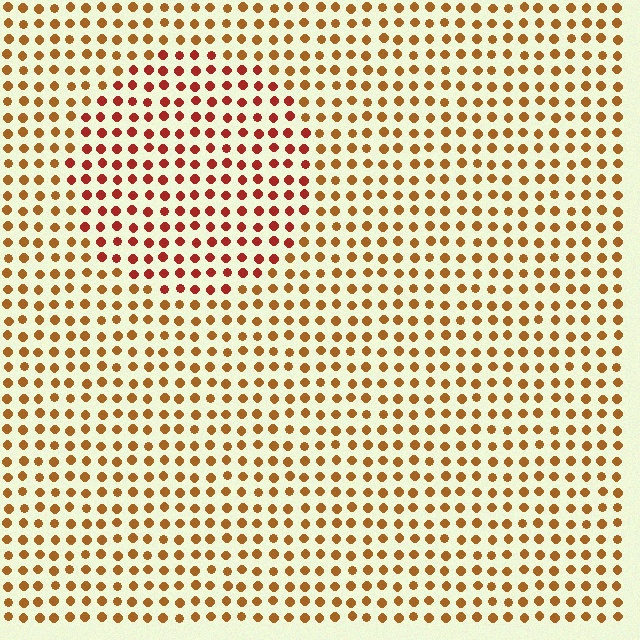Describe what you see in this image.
The image is filled with small brown elements in a uniform arrangement. A circle-shaped region is visible where the elements are tinted to a slightly different hue, forming a subtle color boundary.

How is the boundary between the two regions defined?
The boundary is defined purely by a slight shift in hue (about 29 degrees). Spacing, size, and orientation are identical on both sides.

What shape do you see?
I see a circle.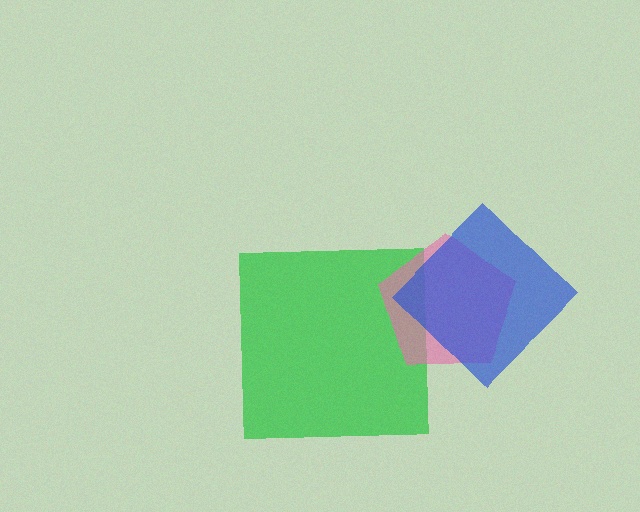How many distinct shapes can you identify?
There are 3 distinct shapes: a green square, a pink pentagon, a blue diamond.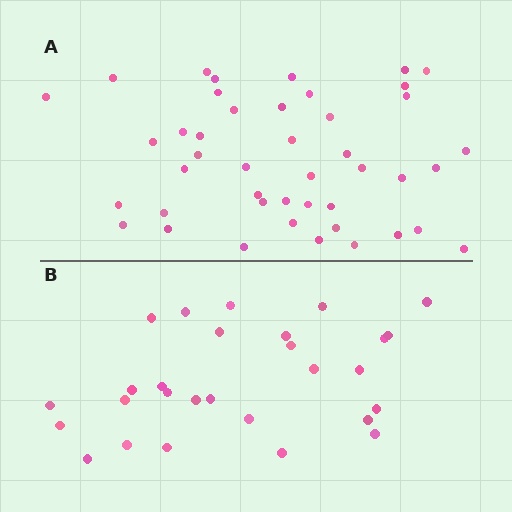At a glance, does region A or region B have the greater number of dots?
Region A (the top region) has more dots.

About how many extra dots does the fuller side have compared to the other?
Region A has approximately 15 more dots than region B.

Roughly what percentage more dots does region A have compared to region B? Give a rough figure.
About 55% more.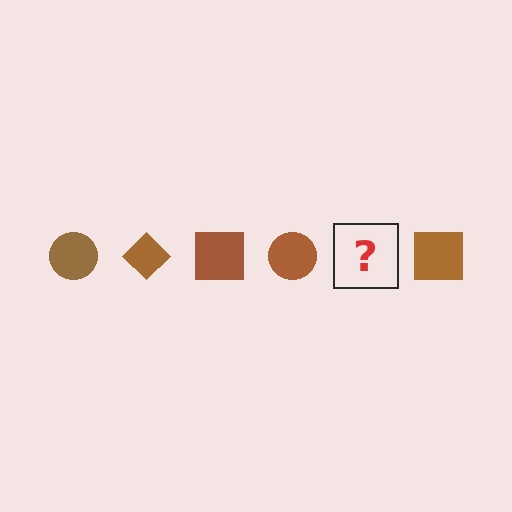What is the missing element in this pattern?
The missing element is a brown diamond.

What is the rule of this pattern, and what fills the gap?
The rule is that the pattern cycles through circle, diamond, square shapes in brown. The gap should be filled with a brown diamond.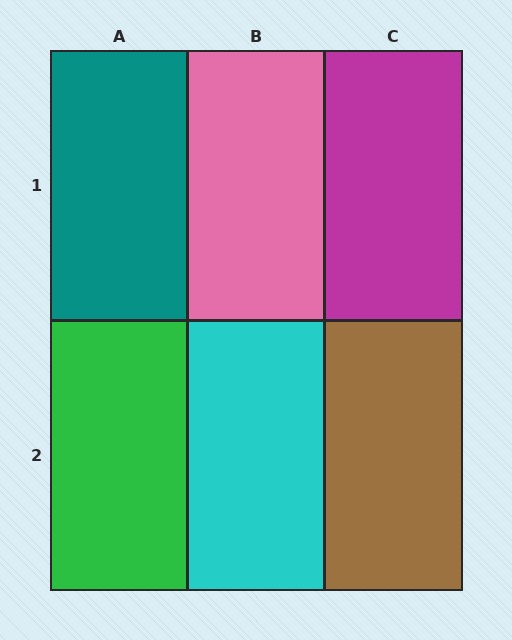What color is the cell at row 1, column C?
Magenta.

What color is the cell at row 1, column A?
Teal.